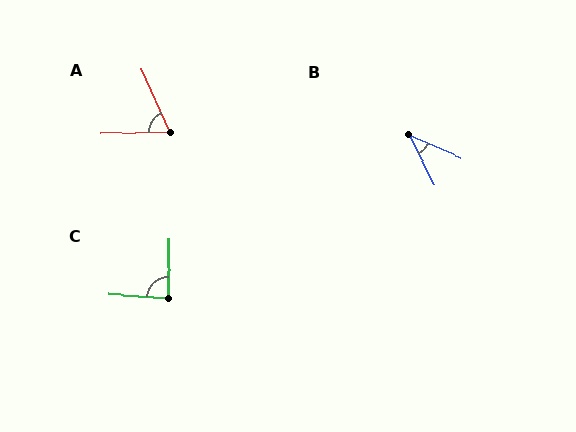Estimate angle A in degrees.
Approximately 68 degrees.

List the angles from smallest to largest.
B (39°), A (68°), C (87°).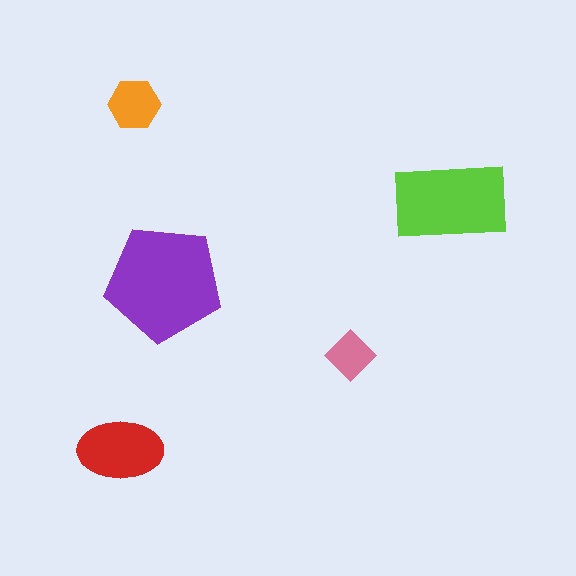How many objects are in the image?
There are 5 objects in the image.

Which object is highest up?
The orange hexagon is topmost.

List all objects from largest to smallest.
The purple pentagon, the lime rectangle, the red ellipse, the orange hexagon, the pink diamond.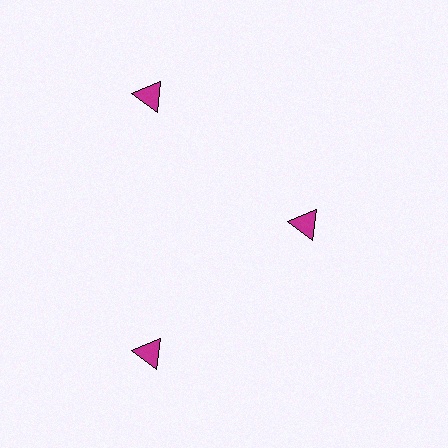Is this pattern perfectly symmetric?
No. The 3 magenta triangles are arranged in a ring, but one element near the 3 o'clock position is pulled inward toward the center, breaking the 3-fold rotational symmetry.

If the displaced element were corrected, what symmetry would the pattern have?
It would have 3-fold rotational symmetry — the pattern would map onto itself every 120 degrees.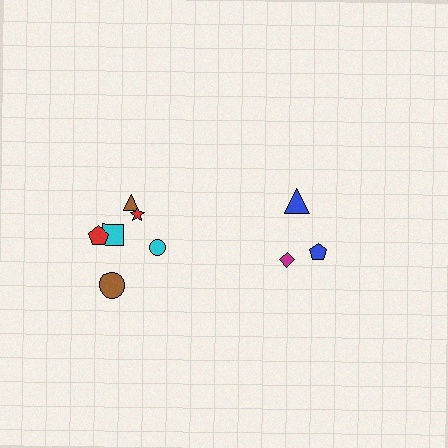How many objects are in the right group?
There are 3 objects.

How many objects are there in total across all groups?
There are 9 objects.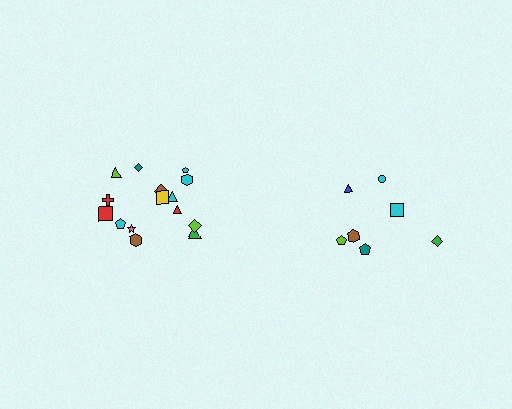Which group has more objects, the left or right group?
The left group.